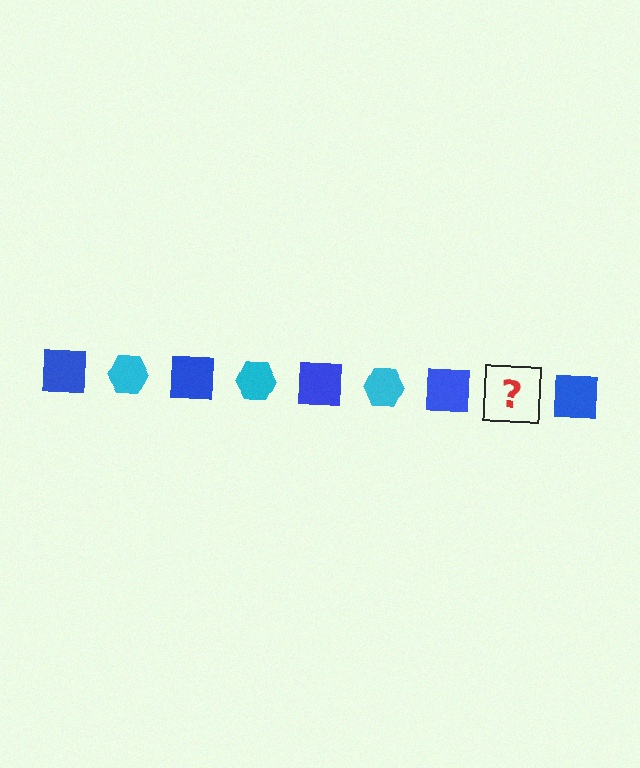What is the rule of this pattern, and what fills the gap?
The rule is that the pattern alternates between blue square and cyan hexagon. The gap should be filled with a cyan hexagon.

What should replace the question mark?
The question mark should be replaced with a cyan hexagon.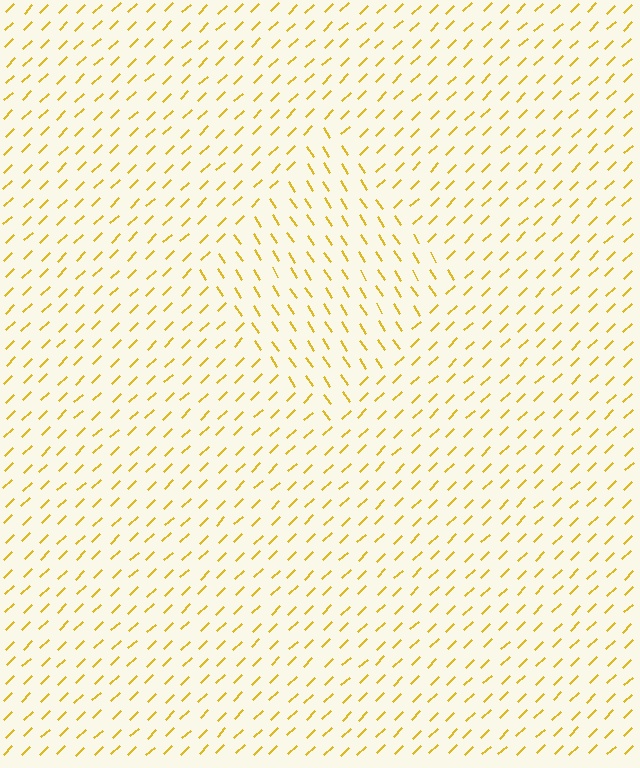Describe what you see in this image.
The image is filled with small yellow line segments. A diamond region in the image has lines oriented differently from the surrounding lines, creating a visible texture boundary.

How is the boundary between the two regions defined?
The boundary is defined purely by a change in line orientation (approximately 79 degrees difference). All lines are the same color and thickness.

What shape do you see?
I see a diamond.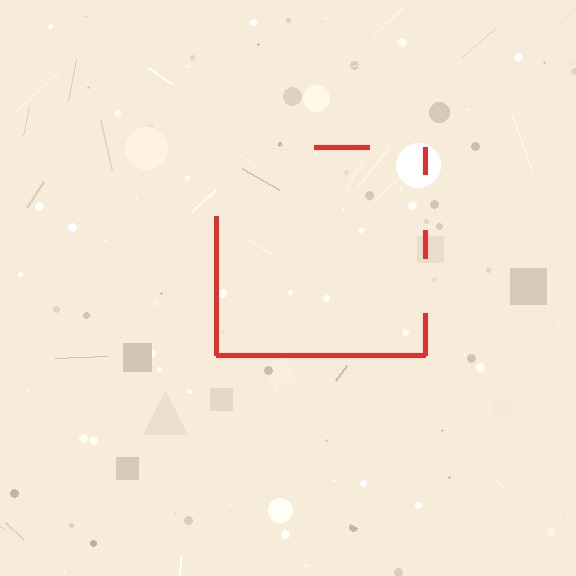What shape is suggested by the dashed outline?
The dashed outline suggests a square.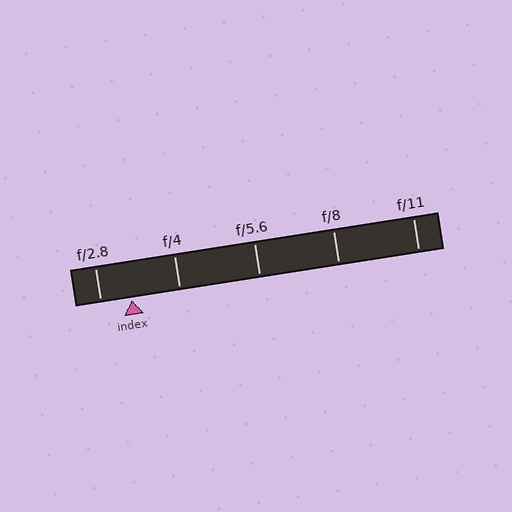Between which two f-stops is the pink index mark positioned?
The index mark is between f/2.8 and f/4.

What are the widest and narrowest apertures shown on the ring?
The widest aperture shown is f/2.8 and the narrowest is f/11.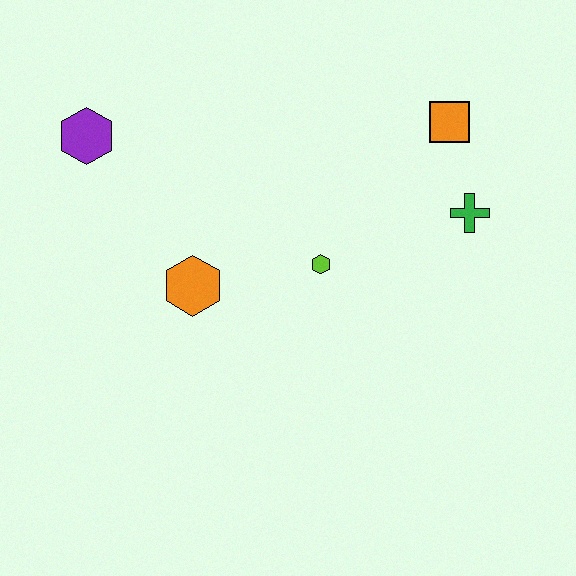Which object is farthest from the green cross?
The purple hexagon is farthest from the green cross.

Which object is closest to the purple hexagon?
The orange hexagon is closest to the purple hexagon.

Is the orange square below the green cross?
No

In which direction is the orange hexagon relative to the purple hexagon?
The orange hexagon is below the purple hexagon.